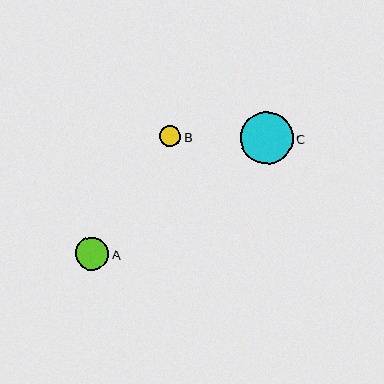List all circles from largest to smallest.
From largest to smallest: C, A, B.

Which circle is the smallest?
Circle B is the smallest with a size of approximately 21 pixels.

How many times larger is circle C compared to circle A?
Circle C is approximately 1.6 times the size of circle A.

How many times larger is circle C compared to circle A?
Circle C is approximately 1.6 times the size of circle A.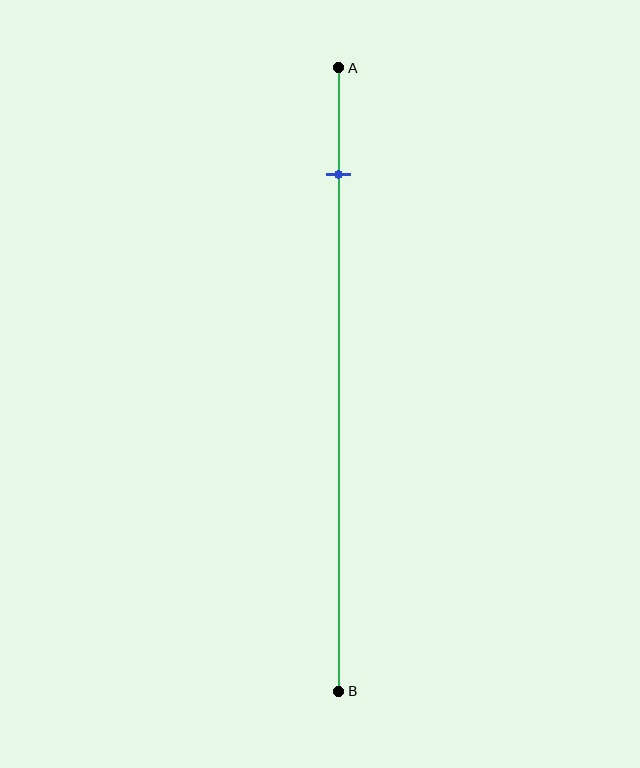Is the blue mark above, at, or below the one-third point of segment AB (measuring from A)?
The blue mark is above the one-third point of segment AB.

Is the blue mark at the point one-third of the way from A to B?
No, the mark is at about 15% from A, not at the 33% one-third point.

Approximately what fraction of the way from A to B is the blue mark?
The blue mark is approximately 15% of the way from A to B.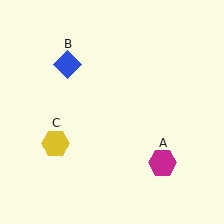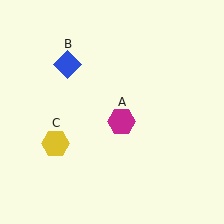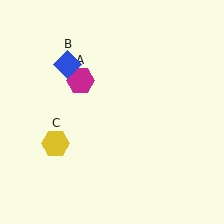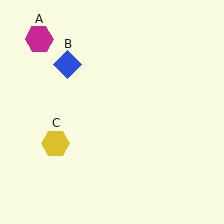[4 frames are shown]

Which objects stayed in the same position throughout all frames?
Blue diamond (object B) and yellow hexagon (object C) remained stationary.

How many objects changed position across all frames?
1 object changed position: magenta hexagon (object A).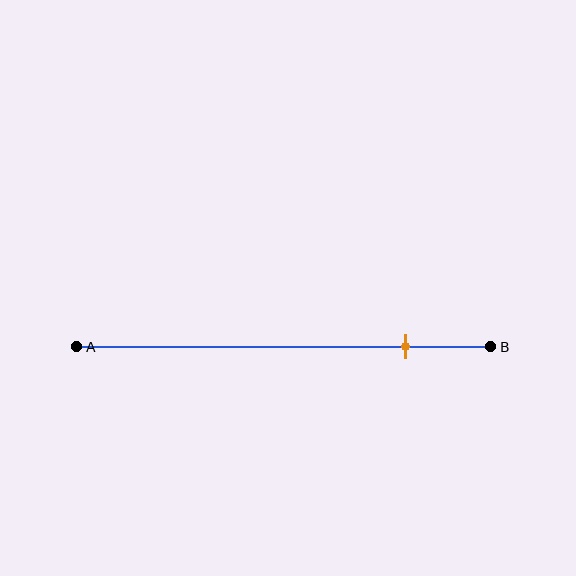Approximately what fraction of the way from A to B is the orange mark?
The orange mark is approximately 80% of the way from A to B.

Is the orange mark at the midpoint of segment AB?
No, the mark is at about 80% from A, not at the 50% midpoint.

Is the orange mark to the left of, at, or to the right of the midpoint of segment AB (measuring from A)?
The orange mark is to the right of the midpoint of segment AB.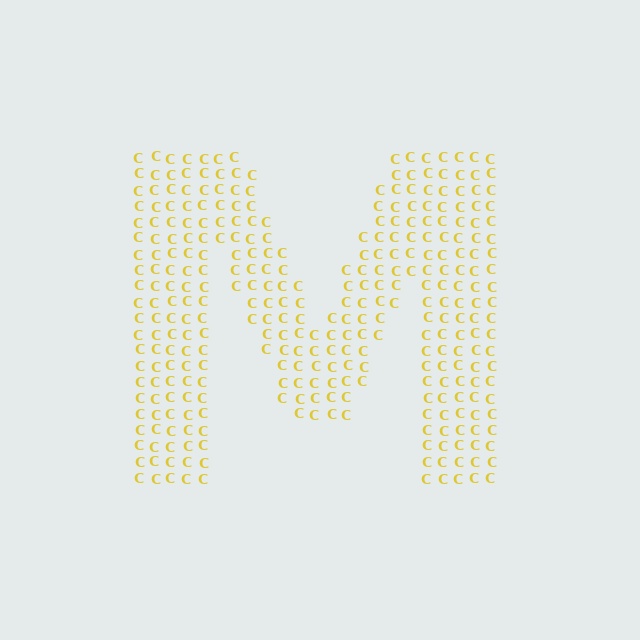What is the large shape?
The large shape is the letter M.